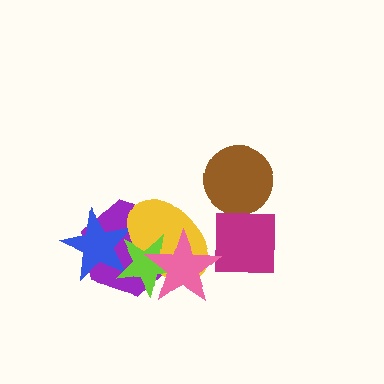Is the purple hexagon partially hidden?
Yes, it is partially covered by another shape.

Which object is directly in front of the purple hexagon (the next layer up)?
The blue star is directly in front of the purple hexagon.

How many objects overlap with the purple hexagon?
4 objects overlap with the purple hexagon.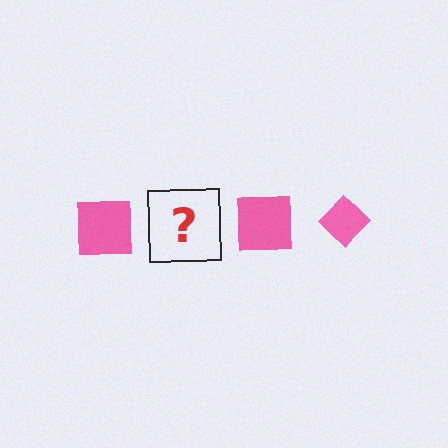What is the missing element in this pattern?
The missing element is a pink diamond.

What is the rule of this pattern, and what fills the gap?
The rule is that the pattern cycles through square, diamond shapes in pink. The gap should be filled with a pink diamond.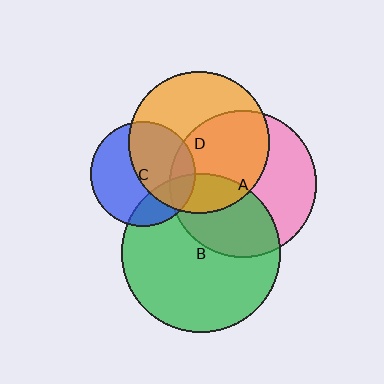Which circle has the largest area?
Circle B (green).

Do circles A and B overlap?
Yes.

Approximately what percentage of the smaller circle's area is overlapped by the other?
Approximately 40%.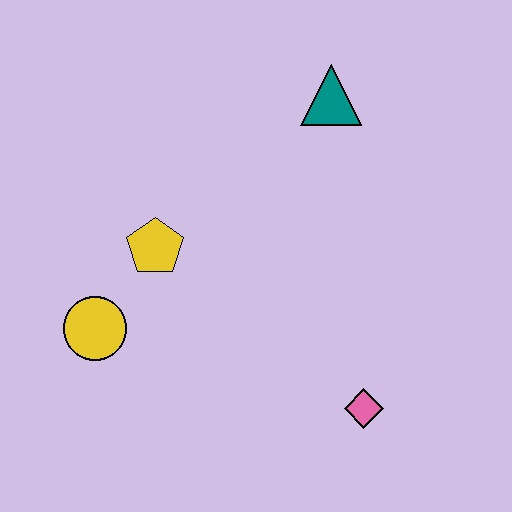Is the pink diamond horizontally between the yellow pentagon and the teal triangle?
No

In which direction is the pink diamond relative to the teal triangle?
The pink diamond is below the teal triangle.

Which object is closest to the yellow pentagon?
The yellow circle is closest to the yellow pentagon.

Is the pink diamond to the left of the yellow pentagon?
No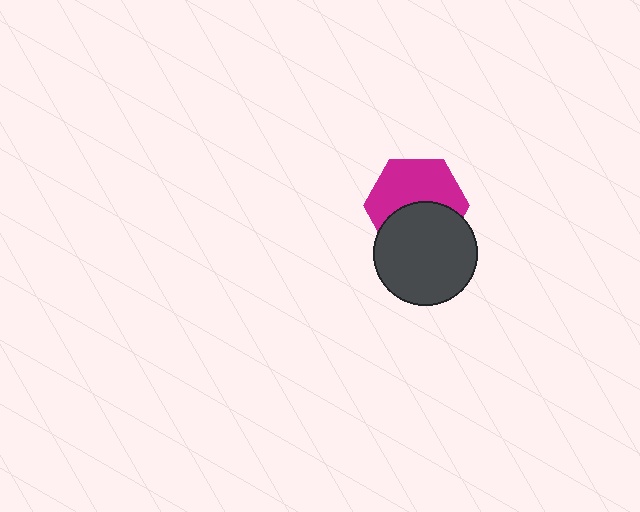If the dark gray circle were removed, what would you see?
You would see the complete magenta hexagon.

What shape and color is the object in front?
The object in front is a dark gray circle.